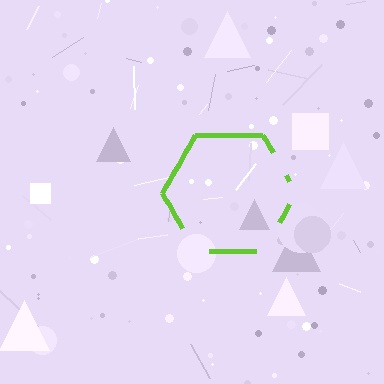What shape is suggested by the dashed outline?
The dashed outline suggests a hexagon.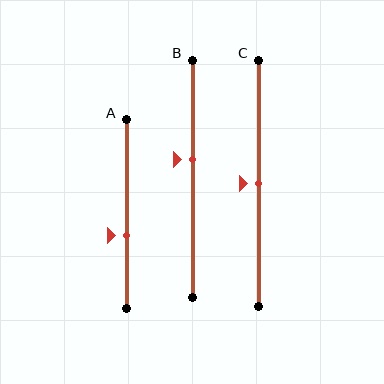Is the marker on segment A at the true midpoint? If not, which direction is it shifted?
No, the marker on segment A is shifted downward by about 11% of the segment length.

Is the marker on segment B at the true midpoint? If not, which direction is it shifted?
No, the marker on segment B is shifted upward by about 8% of the segment length.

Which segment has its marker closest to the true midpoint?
Segment C has its marker closest to the true midpoint.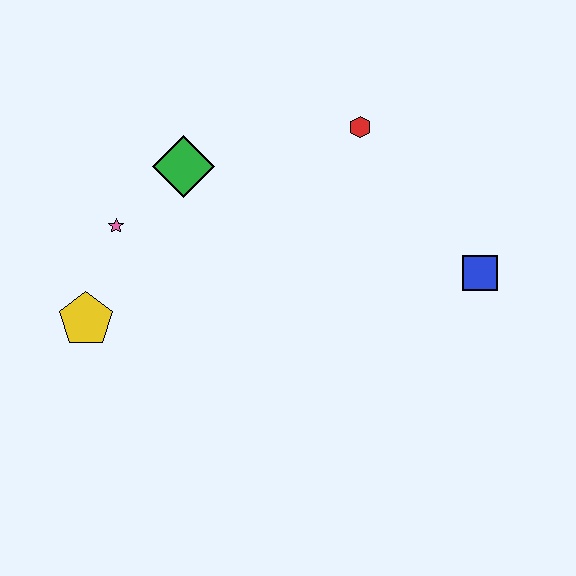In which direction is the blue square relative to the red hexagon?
The blue square is below the red hexagon.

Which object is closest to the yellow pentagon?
The pink star is closest to the yellow pentagon.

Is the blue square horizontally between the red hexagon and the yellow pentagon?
No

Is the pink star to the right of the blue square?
No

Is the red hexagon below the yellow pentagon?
No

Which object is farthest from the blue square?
The yellow pentagon is farthest from the blue square.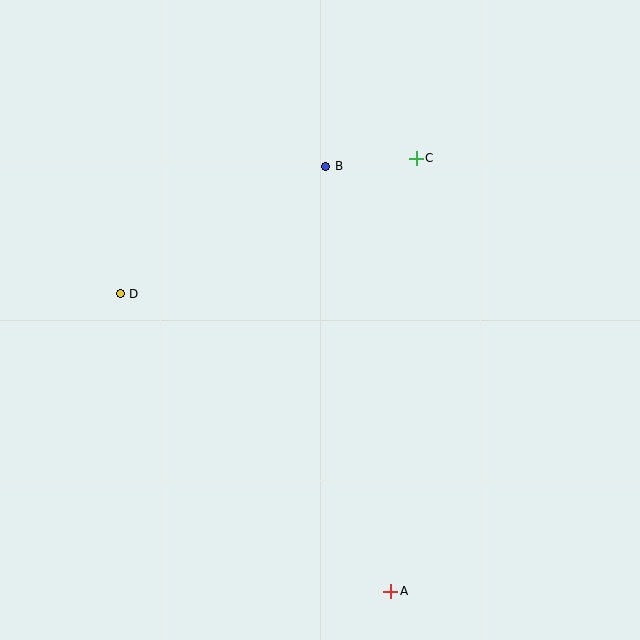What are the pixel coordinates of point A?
Point A is at (391, 591).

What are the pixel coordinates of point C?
Point C is at (416, 158).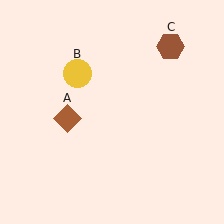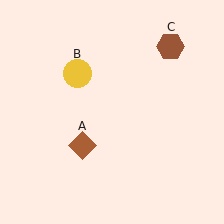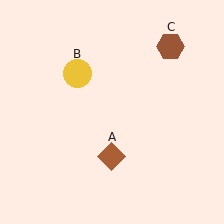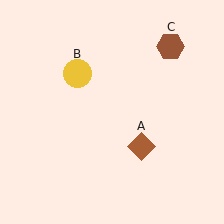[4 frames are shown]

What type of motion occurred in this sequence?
The brown diamond (object A) rotated counterclockwise around the center of the scene.